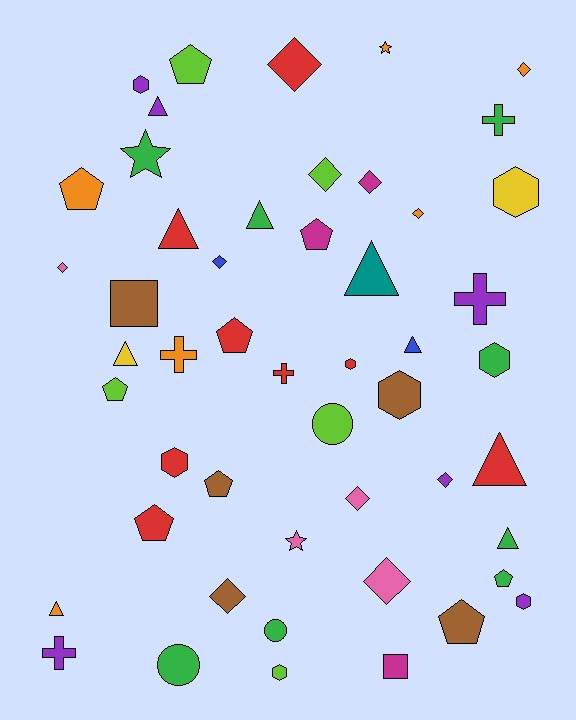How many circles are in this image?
There are 3 circles.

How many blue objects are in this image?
There are 2 blue objects.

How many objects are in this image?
There are 50 objects.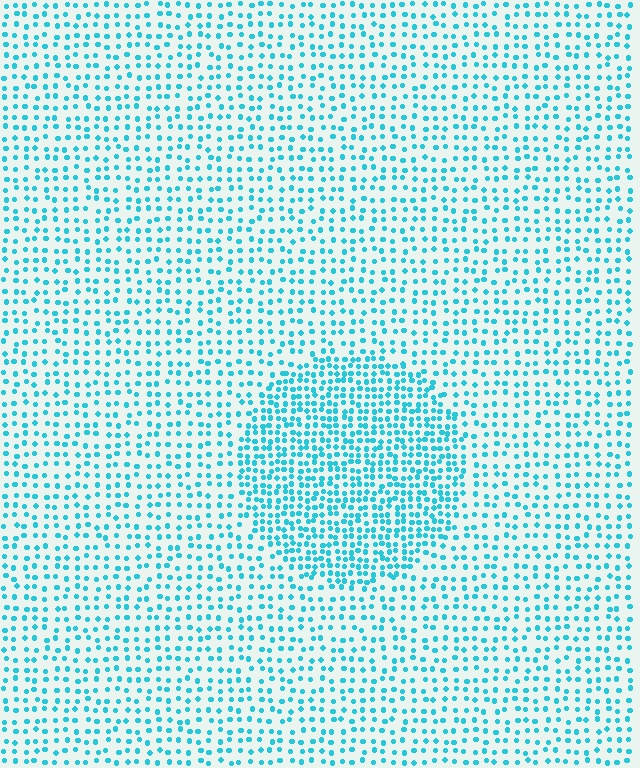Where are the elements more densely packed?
The elements are more densely packed inside the circle boundary.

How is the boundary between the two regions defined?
The boundary is defined by a change in element density (approximately 1.9x ratio). All elements are the same color, size, and shape.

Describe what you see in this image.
The image contains small cyan elements arranged at two different densities. A circle-shaped region is visible where the elements are more densely packed than the surrounding area.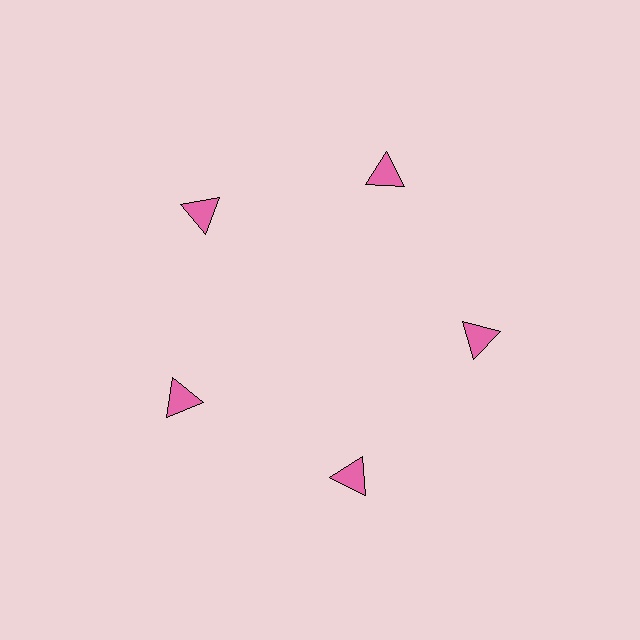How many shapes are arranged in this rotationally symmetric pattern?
There are 5 shapes, arranged in 5 groups of 1.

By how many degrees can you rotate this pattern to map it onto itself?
The pattern maps onto itself every 72 degrees of rotation.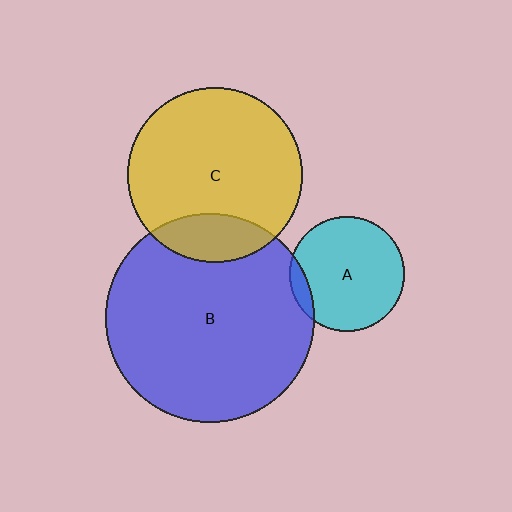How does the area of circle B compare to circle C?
Approximately 1.4 times.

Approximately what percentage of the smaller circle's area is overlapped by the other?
Approximately 20%.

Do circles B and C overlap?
Yes.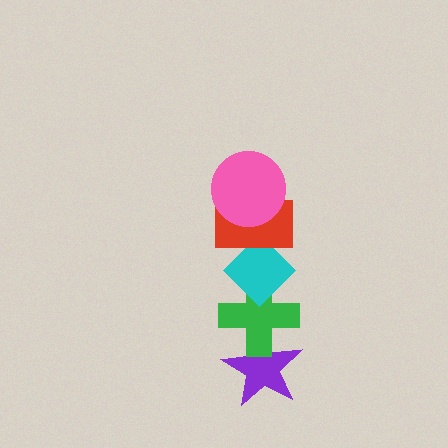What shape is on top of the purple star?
The green cross is on top of the purple star.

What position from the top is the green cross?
The green cross is 4th from the top.